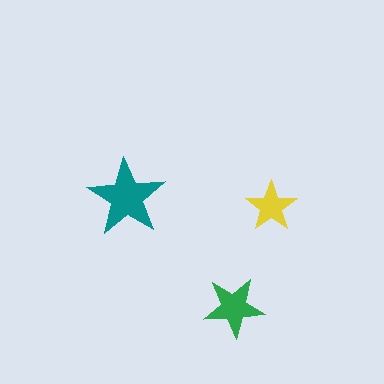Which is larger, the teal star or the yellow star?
The teal one.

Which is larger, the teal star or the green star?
The teal one.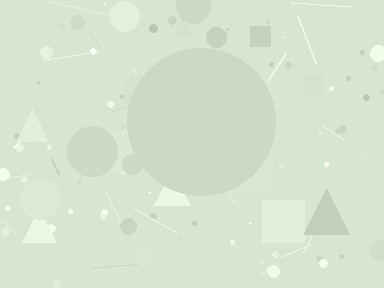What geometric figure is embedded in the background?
A circle is embedded in the background.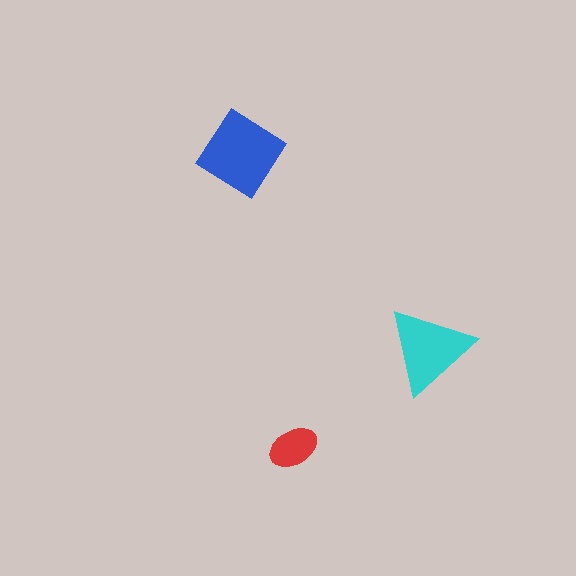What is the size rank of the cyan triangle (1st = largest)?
2nd.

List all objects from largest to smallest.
The blue diamond, the cyan triangle, the red ellipse.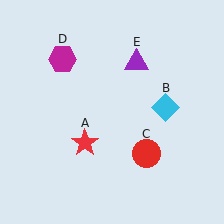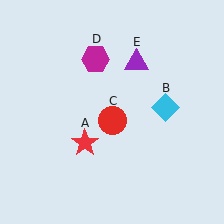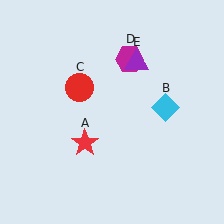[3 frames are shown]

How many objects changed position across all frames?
2 objects changed position: red circle (object C), magenta hexagon (object D).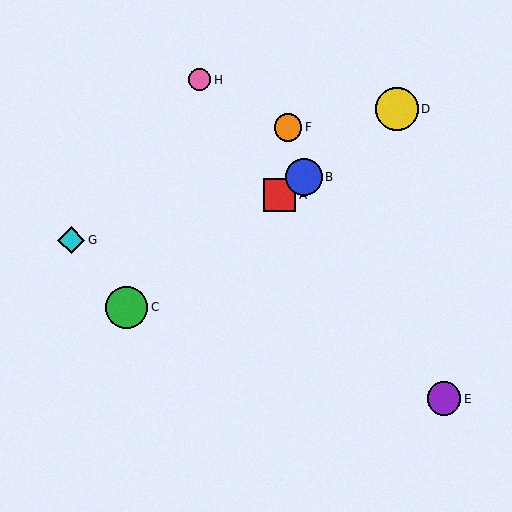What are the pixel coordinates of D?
Object D is at (397, 109).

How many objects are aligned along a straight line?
4 objects (A, B, C, D) are aligned along a straight line.